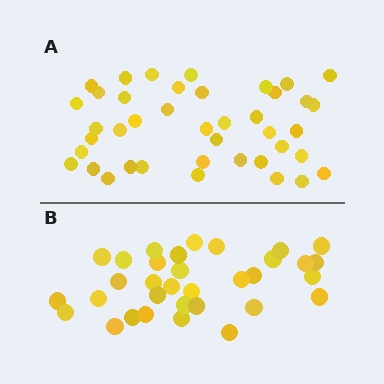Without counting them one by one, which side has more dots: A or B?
Region A (the top region) has more dots.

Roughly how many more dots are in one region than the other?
Region A has roughly 8 or so more dots than region B.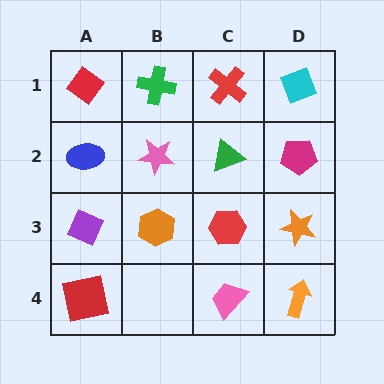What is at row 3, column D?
An orange star.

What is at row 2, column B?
A pink star.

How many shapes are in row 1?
4 shapes.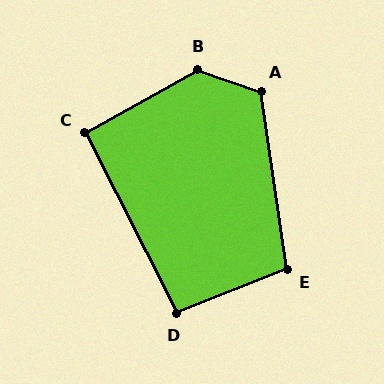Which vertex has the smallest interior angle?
C, at approximately 92 degrees.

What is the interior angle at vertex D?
Approximately 95 degrees (approximately right).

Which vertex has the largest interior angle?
B, at approximately 132 degrees.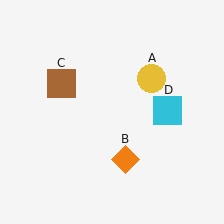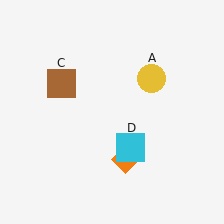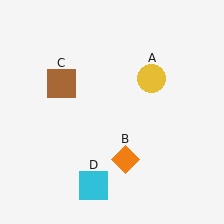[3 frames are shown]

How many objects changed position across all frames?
1 object changed position: cyan square (object D).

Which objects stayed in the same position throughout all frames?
Yellow circle (object A) and orange diamond (object B) and brown square (object C) remained stationary.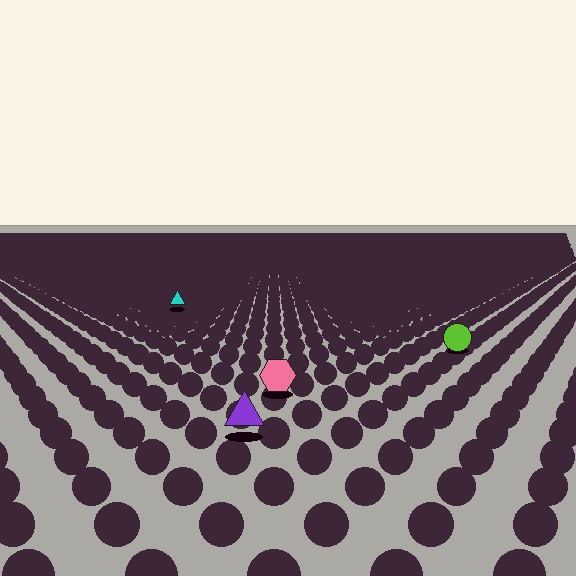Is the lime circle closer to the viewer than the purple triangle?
No. The purple triangle is closer — you can tell from the texture gradient: the ground texture is coarser near it.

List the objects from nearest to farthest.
From nearest to farthest: the purple triangle, the pink hexagon, the lime circle, the cyan triangle.